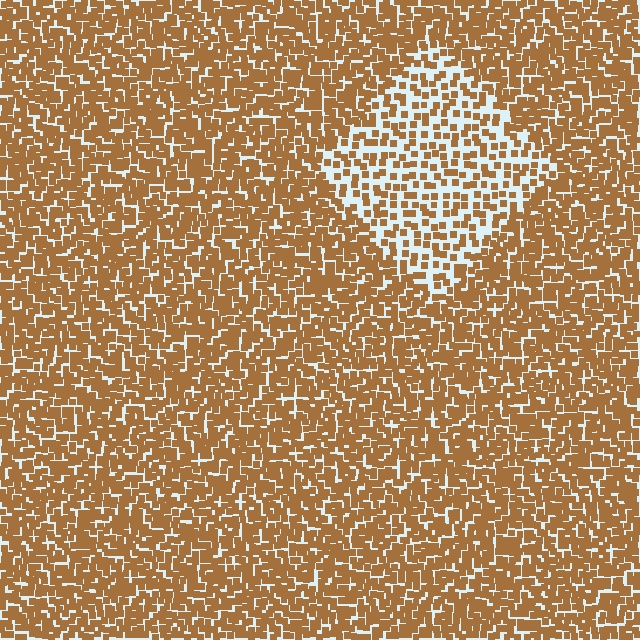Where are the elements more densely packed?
The elements are more densely packed outside the diamond boundary.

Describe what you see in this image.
The image contains small brown elements arranged at two different densities. A diamond-shaped region is visible where the elements are less densely packed than the surrounding area.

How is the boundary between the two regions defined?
The boundary is defined by a change in element density (approximately 2.1x ratio). All elements are the same color, size, and shape.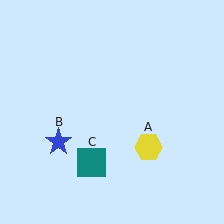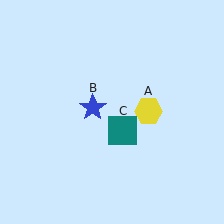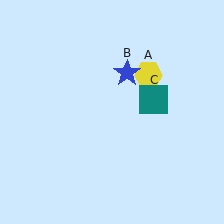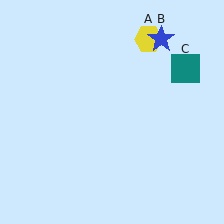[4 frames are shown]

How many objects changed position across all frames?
3 objects changed position: yellow hexagon (object A), blue star (object B), teal square (object C).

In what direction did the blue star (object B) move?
The blue star (object B) moved up and to the right.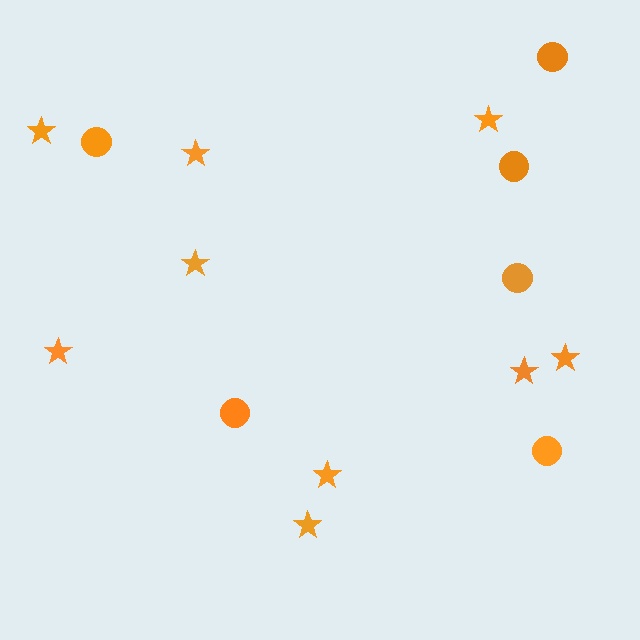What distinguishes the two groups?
There are 2 groups: one group of circles (6) and one group of stars (9).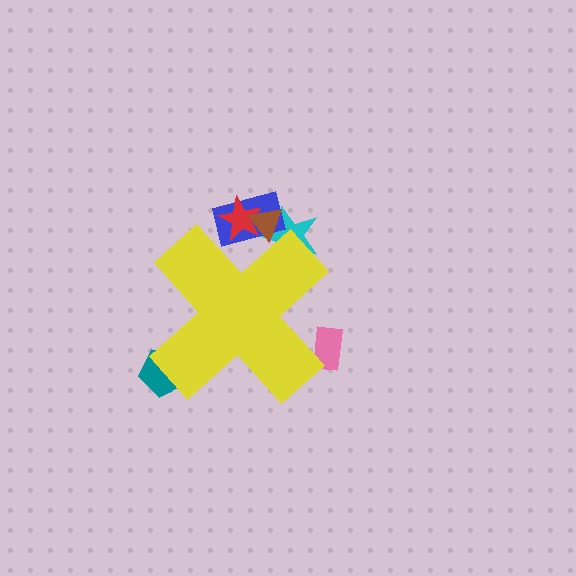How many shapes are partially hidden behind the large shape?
6 shapes are partially hidden.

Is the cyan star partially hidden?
Yes, the cyan star is partially hidden behind the yellow cross.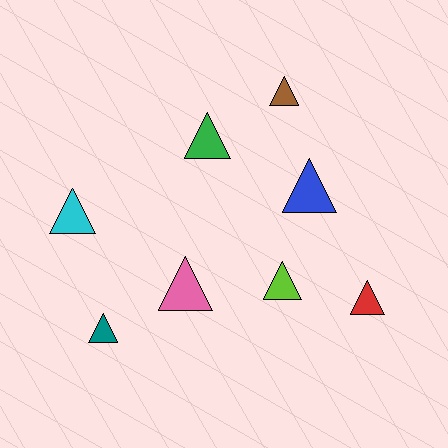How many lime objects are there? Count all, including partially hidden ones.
There is 1 lime object.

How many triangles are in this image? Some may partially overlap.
There are 8 triangles.